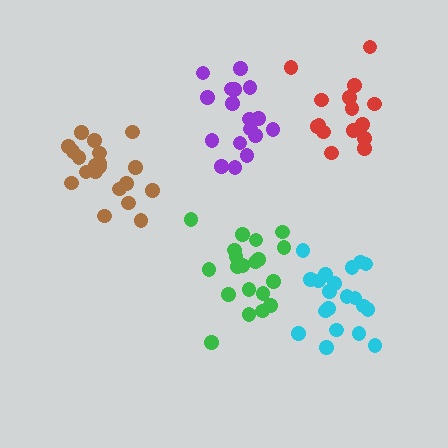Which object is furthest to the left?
The brown cluster is leftmost.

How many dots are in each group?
Group 1: 20 dots, Group 2: 20 dots, Group 3: 17 dots, Group 4: 20 dots, Group 5: 15 dots (92 total).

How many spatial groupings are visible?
There are 5 spatial groupings.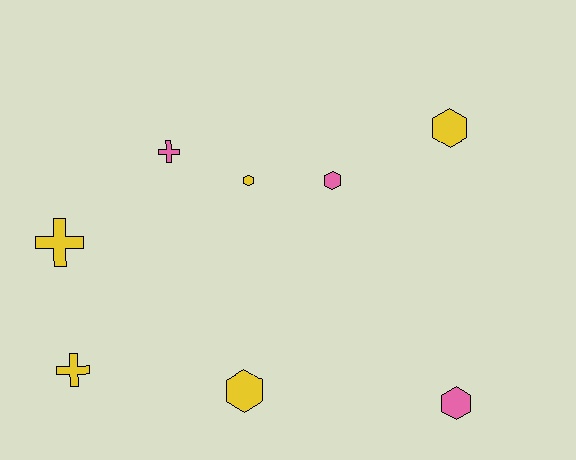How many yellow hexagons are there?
There are 3 yellow hexagons.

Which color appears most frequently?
Yellow, with 5 objects.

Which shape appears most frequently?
Hexagon, with 5 objects.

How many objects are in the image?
There are 8 objects.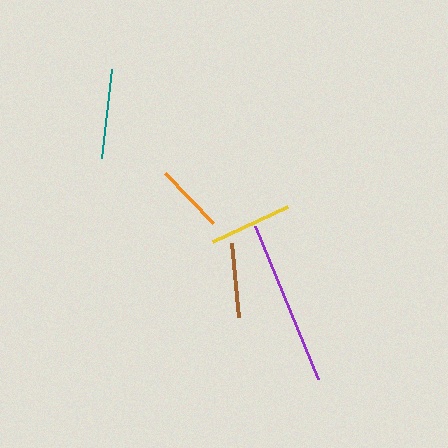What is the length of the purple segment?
The purple segment is approximately 165 pixels long.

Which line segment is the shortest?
The orange line is the shortest at approximately 69 pixels.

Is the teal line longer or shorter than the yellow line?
The teal line is longer than the yellow line.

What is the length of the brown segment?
The brown segment is approximately 74 pixels long.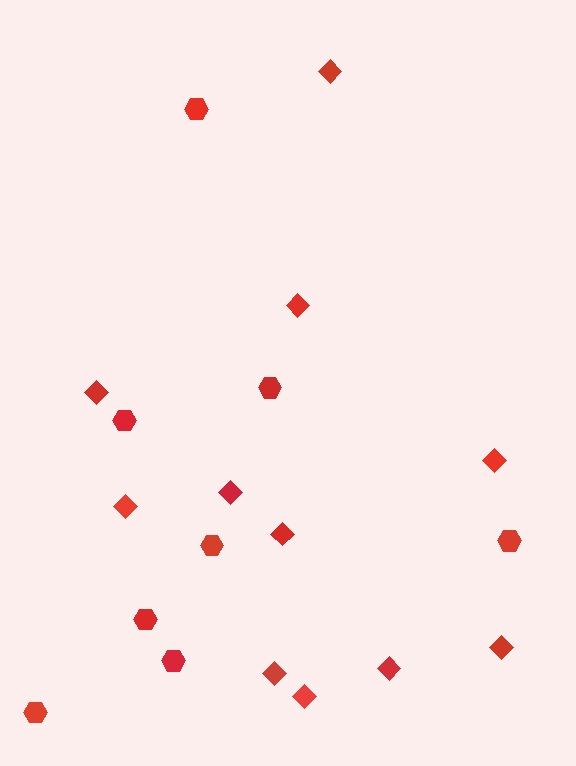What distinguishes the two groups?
There are 2 groups: one group of hexagons (8) and one group of diamonds (11).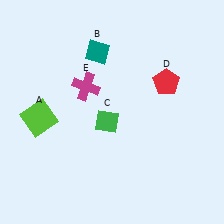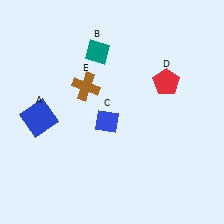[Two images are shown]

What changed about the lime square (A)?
In Image 1, A is lime. In Image 2, it changed to blue.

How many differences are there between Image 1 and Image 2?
There are 3 differences between the two images.